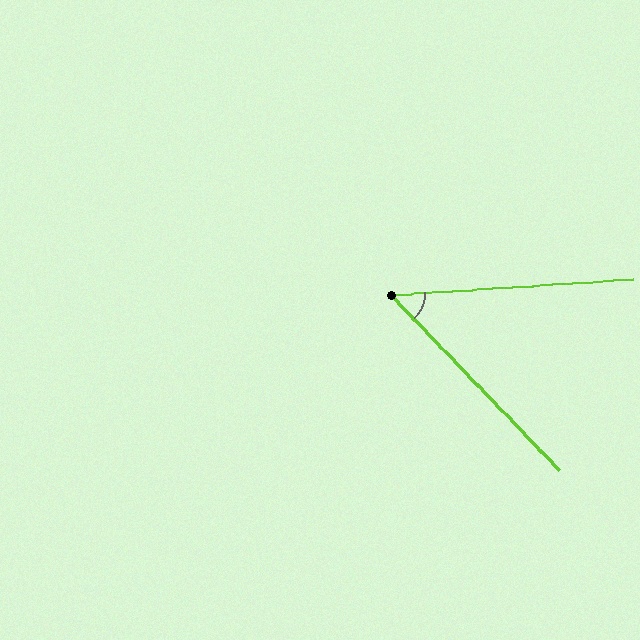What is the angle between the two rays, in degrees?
Approximately 50 degrees.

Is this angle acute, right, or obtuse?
It is acute.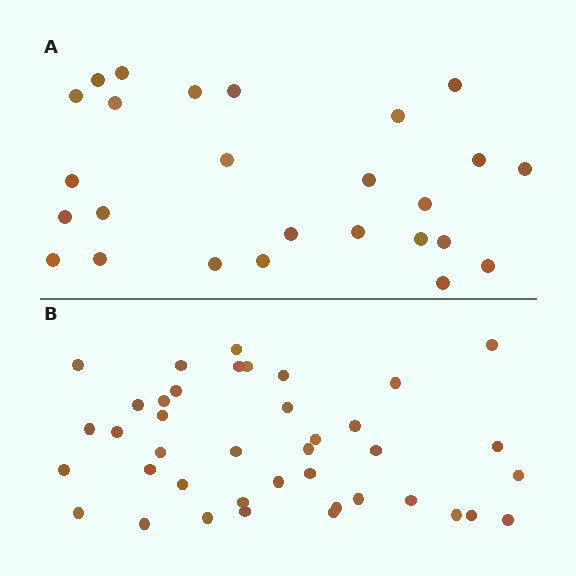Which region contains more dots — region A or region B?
Region B (the bottom region) has more dots.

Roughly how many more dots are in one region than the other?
Region B has approximately 15 more dots than region A.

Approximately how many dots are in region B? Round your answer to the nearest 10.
About 40 dots.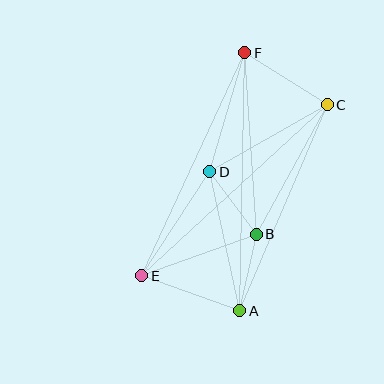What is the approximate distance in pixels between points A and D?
The distance between A and D is approximately 142 pixels.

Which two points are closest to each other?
Points B and D are closest to each other.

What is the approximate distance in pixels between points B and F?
The distance between B and F is approximately 182 pixels.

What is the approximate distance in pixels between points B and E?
The distance between B and E is approximately 122 pixels.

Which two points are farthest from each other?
Points A and F are farthest from each other.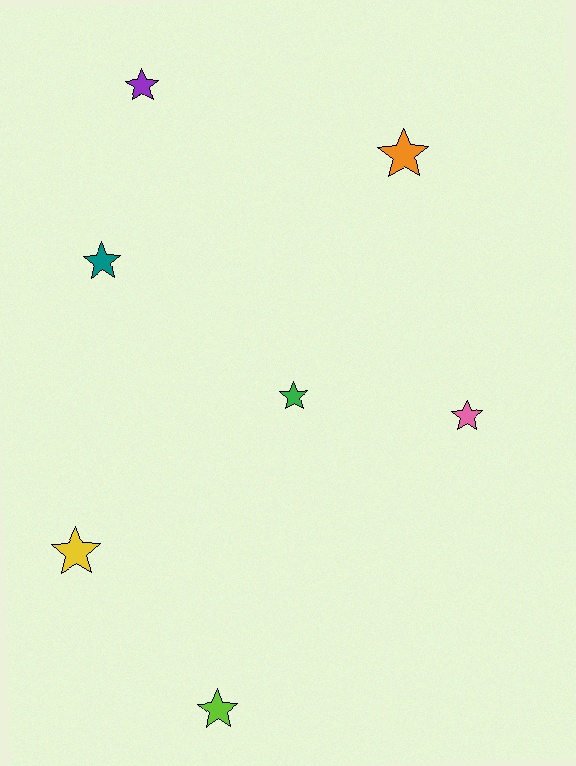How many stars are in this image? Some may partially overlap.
There are 7 stars.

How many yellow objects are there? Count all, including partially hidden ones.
There is 1 yellow object.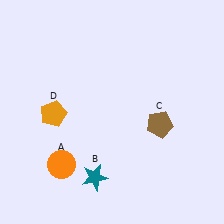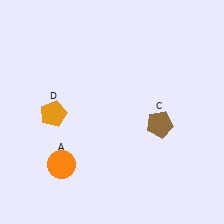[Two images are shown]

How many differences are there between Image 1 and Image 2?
There is 1 difference between the two images.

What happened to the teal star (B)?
The teal star (B) was removed in Image 2. It was in the bottom-left area of Image 1.